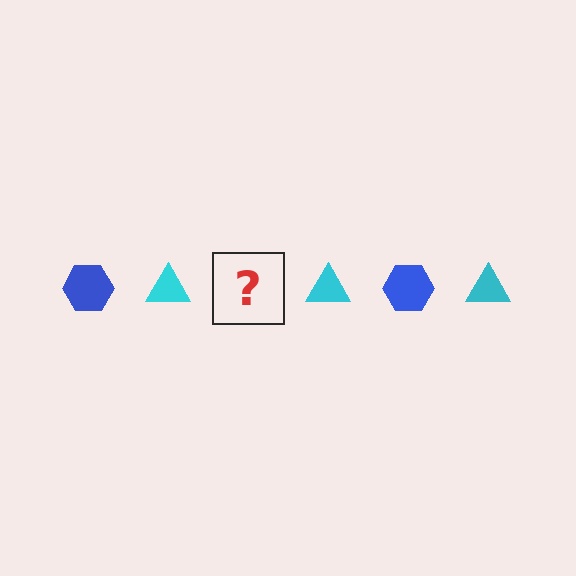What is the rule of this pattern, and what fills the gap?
The rule is that the pattern alternates between blue hexagon and cyan triangle. The gap should be filled with a blue hexagon.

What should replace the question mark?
The question mark should be replaced with a blue hexagon.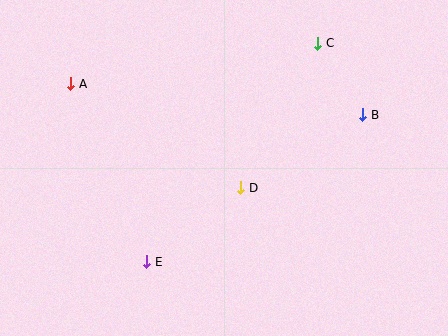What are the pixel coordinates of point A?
Point A is at (71, 84).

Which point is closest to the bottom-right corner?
Point B is closest to the bottom-right corner.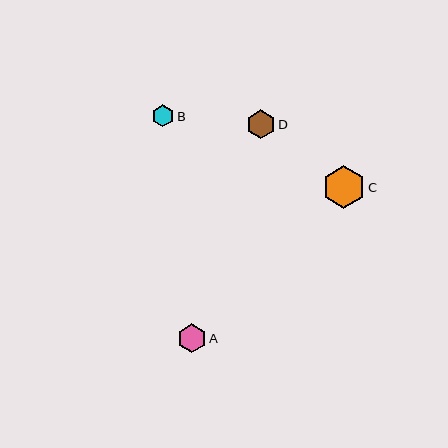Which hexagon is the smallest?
Hexagon B is the smallest with a size of approximately 22 pixels.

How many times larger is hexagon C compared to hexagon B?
Hexagon C is approximately 1.9 times the size of hexagon B.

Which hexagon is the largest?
Hexagon C is the largest with a size of approximately 42 pixels.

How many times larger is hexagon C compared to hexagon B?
Hexagon C is approximately 1.9 times the size of hexagon B.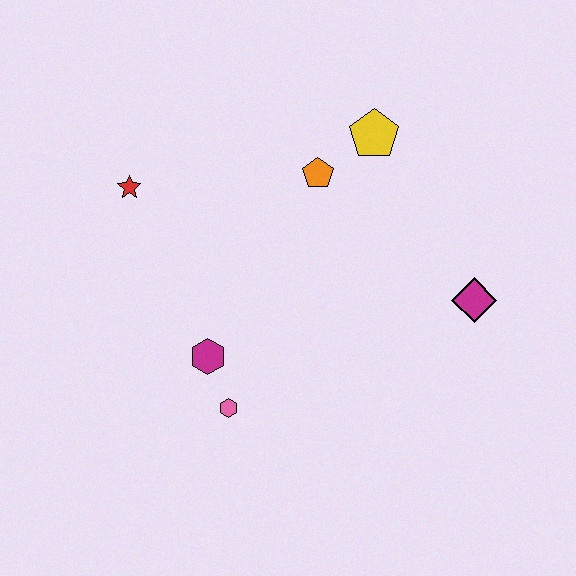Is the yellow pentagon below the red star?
No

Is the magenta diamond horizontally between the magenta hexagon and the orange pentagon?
No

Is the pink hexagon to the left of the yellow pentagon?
Yes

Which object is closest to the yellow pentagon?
The orange pentagon is closest to the yellow pentagon.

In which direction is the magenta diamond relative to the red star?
The magenta diamond is to the right of the red star.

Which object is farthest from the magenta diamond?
The red star is farthest from the magenta diamond.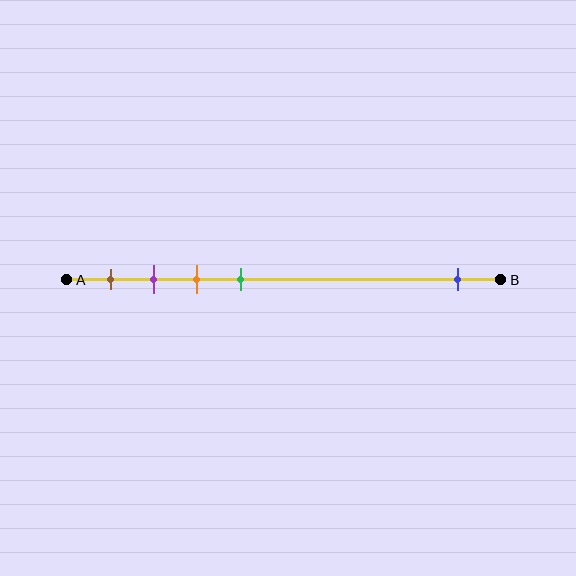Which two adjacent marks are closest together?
The purple and orange marks are the closest adjacent pair.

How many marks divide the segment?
There are 5 marks dividing the segment.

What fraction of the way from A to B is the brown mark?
The brown mark is approximately 10% (0.1) of the way from A to B.